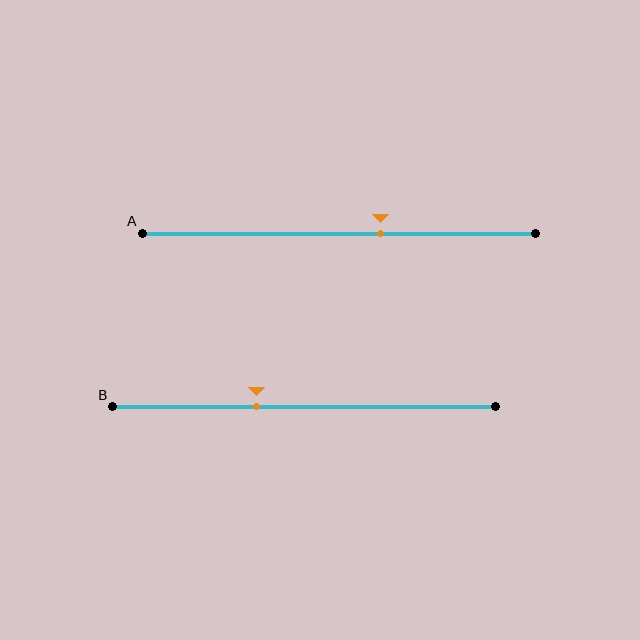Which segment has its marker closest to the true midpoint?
Segment A has its marker closest to the true midpoint.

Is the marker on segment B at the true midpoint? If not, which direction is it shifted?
No, the marker on segment B is shifted to the left by about 12% of the segment length.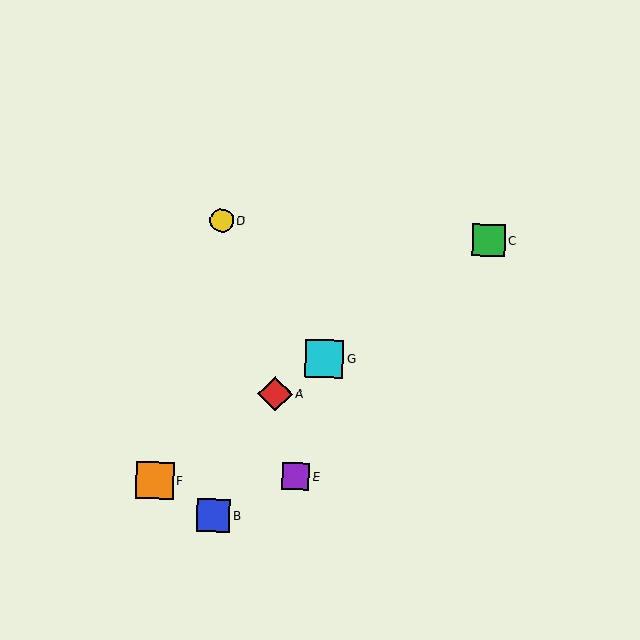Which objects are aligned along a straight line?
Objects A, C, F, G are aligned along a straight line.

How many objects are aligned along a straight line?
4 objects (A, C, F, G) are aligned along a straight line.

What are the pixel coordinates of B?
Object B is at (213, 515).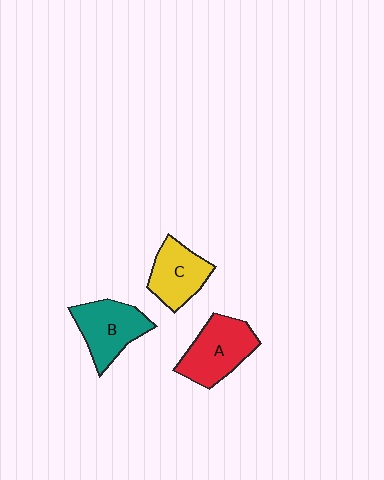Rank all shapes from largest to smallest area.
From largest to smallest: A (red), B (teal), C (yellow).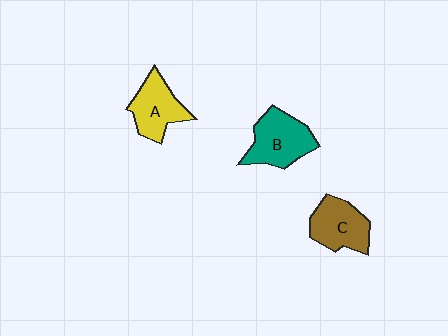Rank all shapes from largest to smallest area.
From largest to smallest: B (teal), C (brown), A (yellow).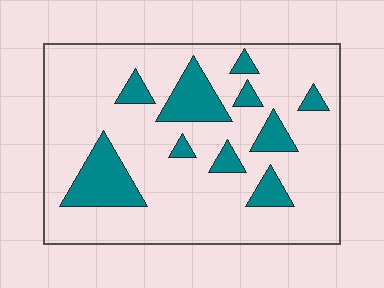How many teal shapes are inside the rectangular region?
10.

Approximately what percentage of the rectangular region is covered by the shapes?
Approximately 20%.